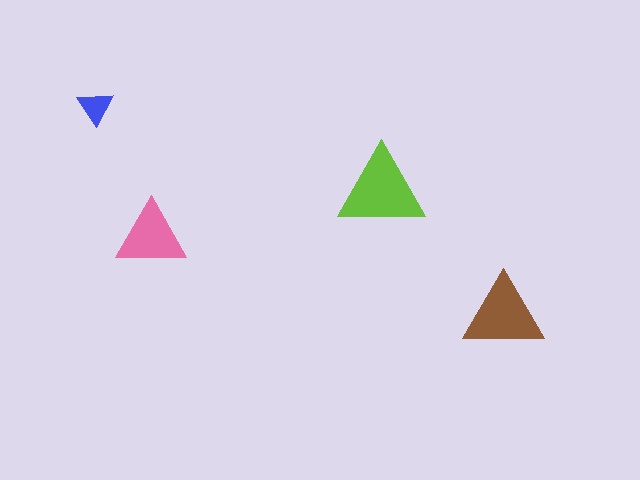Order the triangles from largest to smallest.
the lime one, the brown one, the pink one, the blue one.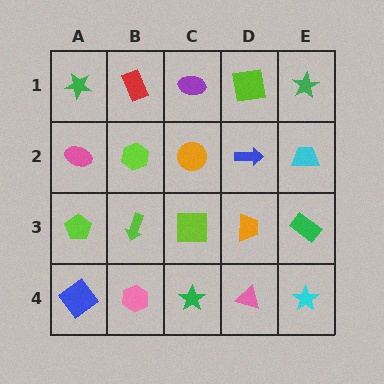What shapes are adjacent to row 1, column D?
A blue arrow (row 2, column D), a purple ellipse (row 1, column C), a green star (row 1, column E).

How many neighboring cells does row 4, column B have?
3.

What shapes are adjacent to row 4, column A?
A lime pentagon (row 3, column A), a pink hexagon (row 4, column B).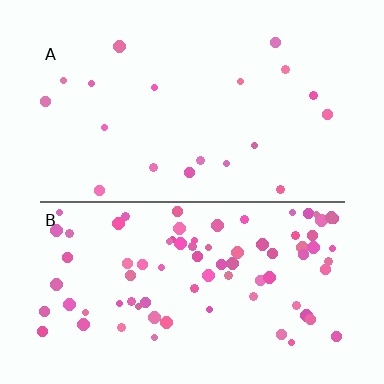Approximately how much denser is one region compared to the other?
Approximately 4.2× — region B over region A.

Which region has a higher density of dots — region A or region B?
B (the bottom).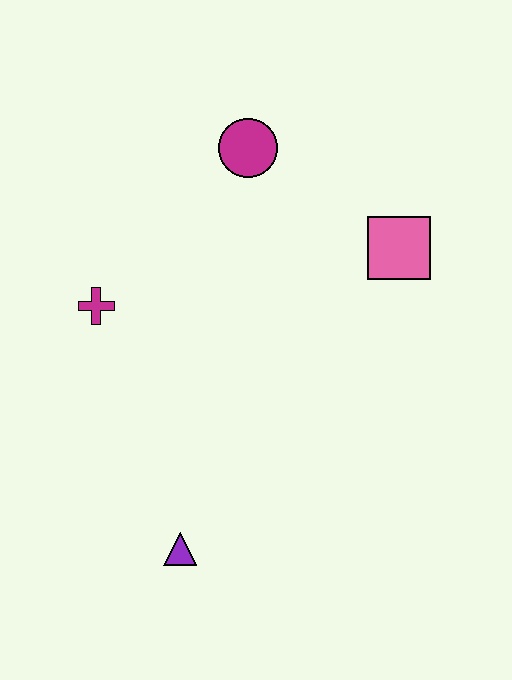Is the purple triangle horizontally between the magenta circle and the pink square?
No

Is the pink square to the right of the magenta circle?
Yes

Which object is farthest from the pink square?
The purple triangle is farthest from the pink square.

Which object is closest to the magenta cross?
The magenta circle is closest to the magenta cross.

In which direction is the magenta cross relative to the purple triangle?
The magenta cross is above the purple triangle.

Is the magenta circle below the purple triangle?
No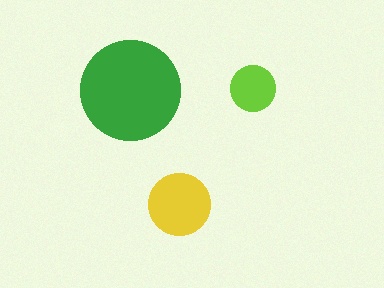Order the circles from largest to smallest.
the green one, the yellow one, the lime one.